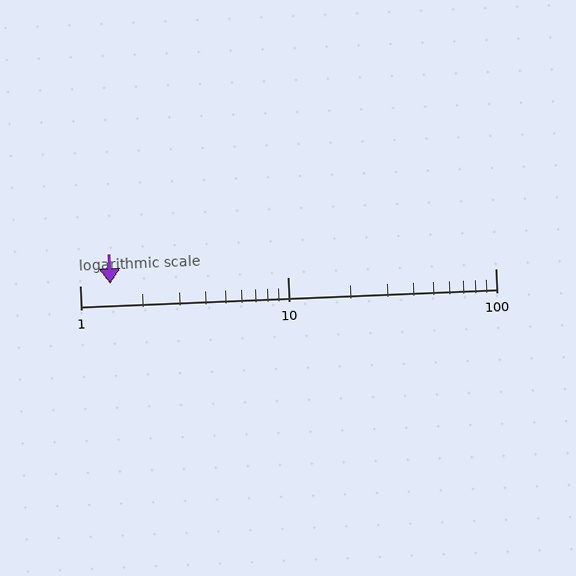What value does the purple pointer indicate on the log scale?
The pointer indicates approximately 1.4.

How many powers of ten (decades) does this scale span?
The scale spans 2 decades, from 1 to 100.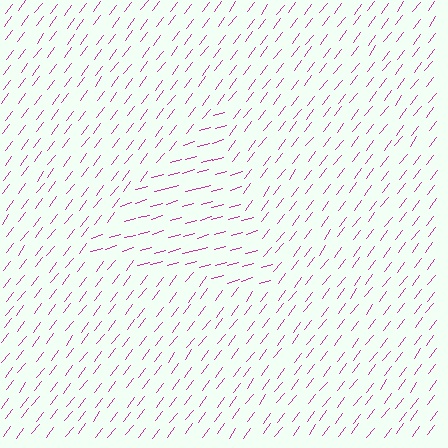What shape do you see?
I see a triangle.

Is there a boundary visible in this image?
Yes, there is a texture boundary formed by a change in line orientation.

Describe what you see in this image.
The image is filled with small magenta line segments. A triangle region in the image has lines oriented differently from the surrounding lines, creating a visible texture boundary.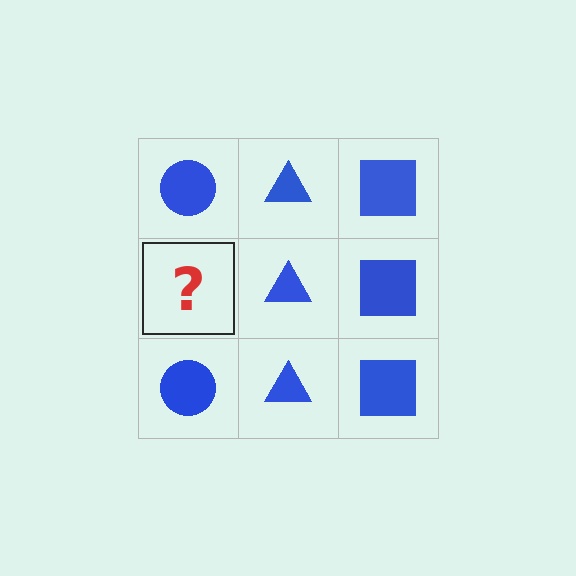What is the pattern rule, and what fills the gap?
The rule is that each column has a consistent shape. The gap should be filled with a blue circle.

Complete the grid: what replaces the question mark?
The question mark should be replaced with a blue circle.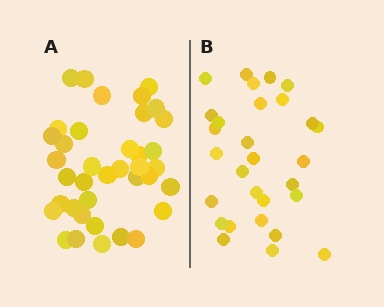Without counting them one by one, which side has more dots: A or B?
Region A (the left region) has more dots.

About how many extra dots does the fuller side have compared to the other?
Region A has roughly 8 or so more dots than region B.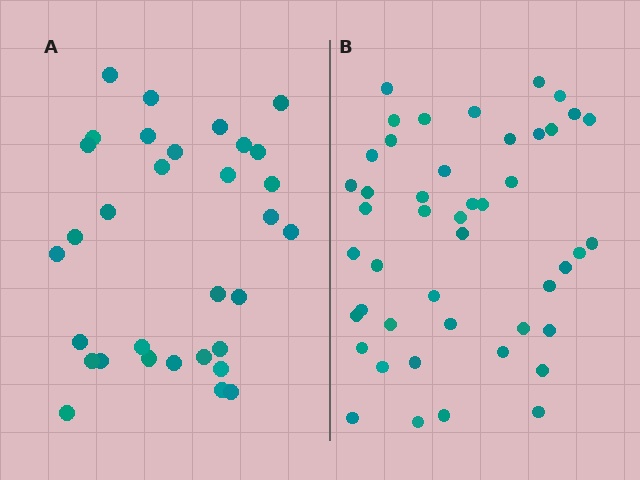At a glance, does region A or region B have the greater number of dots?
Region B (the right region) has more dots.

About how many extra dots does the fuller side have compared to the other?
Region B has approximately 15 more dots than region A.